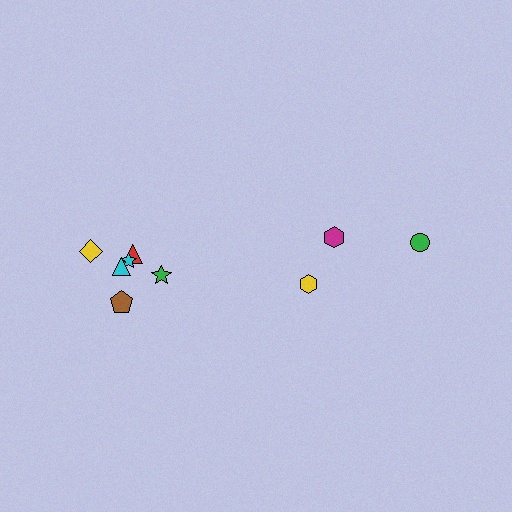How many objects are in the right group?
There are 3 objects.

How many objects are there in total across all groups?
There are 9 objects.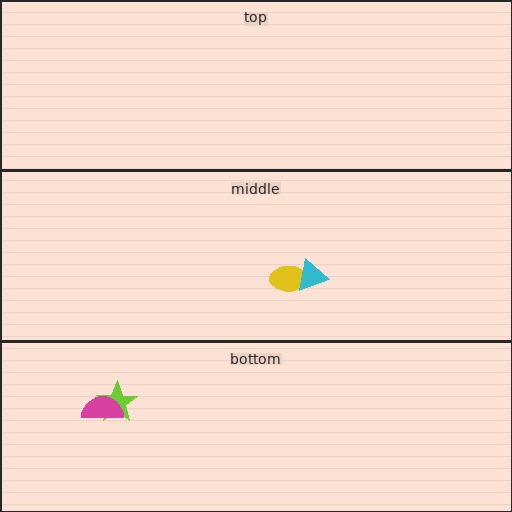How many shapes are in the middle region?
2.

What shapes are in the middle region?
The yellow ellipse, the cyan triangle.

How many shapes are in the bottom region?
2.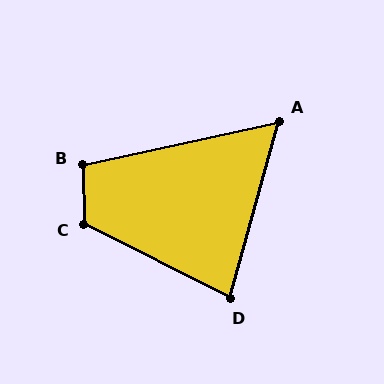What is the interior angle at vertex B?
Approximately 101 degrees (obtuse).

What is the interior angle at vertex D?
Approximately 79 degrees (acute).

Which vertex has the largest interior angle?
C, at approximately 118 degrees.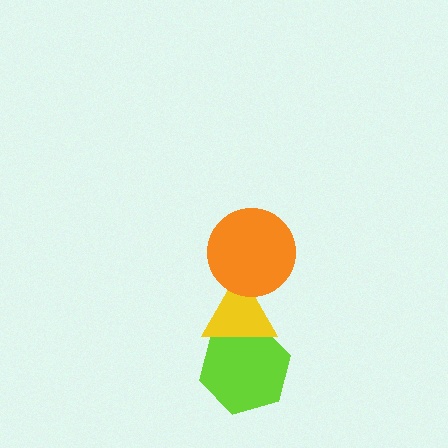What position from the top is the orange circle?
The orange circle is 1st from the top.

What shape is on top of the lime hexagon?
The yellow triangle is on top of the lime hexagon.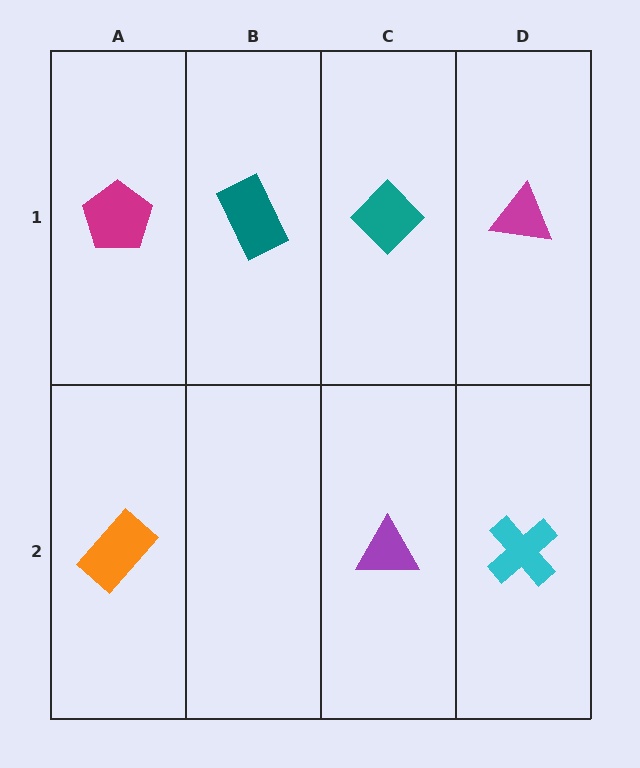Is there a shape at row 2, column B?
No, that cell is empty.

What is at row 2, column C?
A purple triangle.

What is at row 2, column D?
A cyan cross.